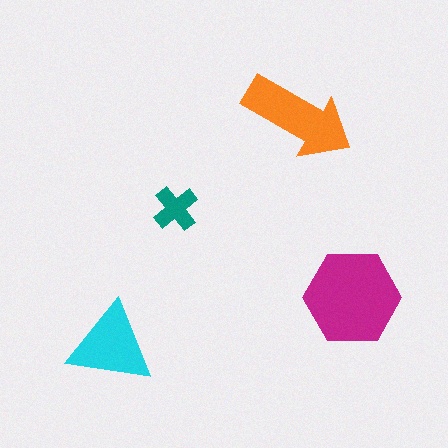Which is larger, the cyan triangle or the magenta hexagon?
The magenta hexagon.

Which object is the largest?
The magenta hexagon.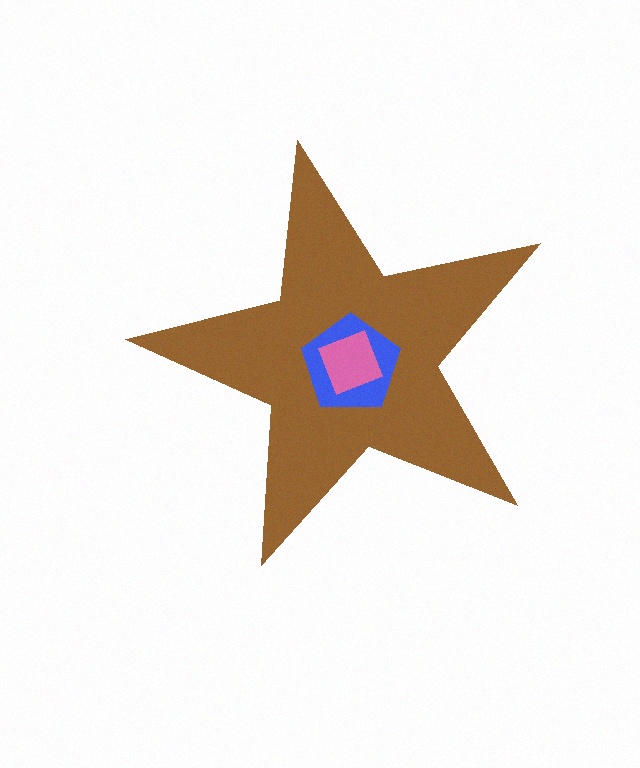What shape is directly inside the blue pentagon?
The pink square.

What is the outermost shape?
The brown star.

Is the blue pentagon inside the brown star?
Yes.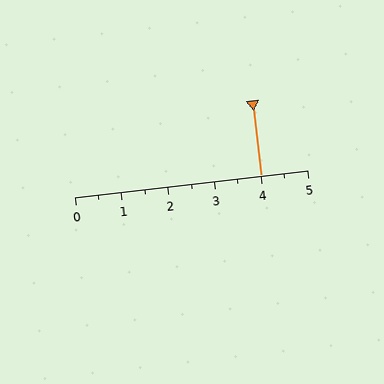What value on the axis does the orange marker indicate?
The marker indicates approximately 4.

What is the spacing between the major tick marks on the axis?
The major ticks are spaced 1 apart.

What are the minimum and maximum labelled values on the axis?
The axis runs from 0 to 5.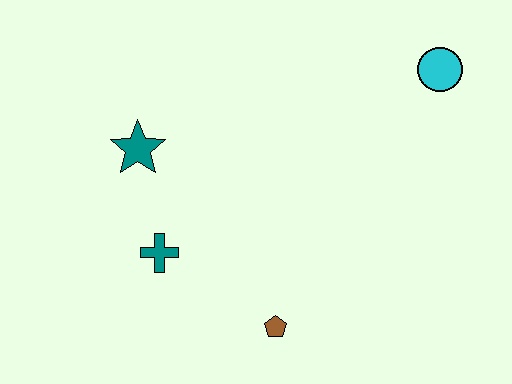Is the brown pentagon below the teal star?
Yes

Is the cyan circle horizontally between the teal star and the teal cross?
No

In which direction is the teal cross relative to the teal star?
The teal cross is below the teal star.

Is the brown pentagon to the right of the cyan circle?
No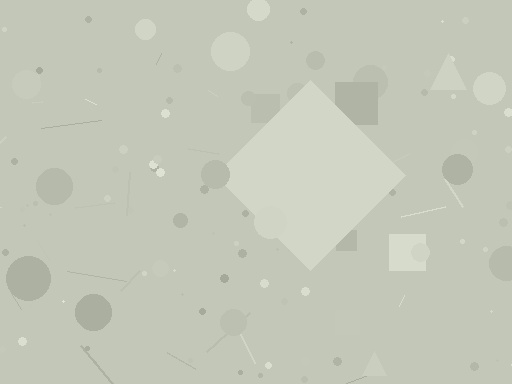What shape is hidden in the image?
A diamond is hidden in the image.